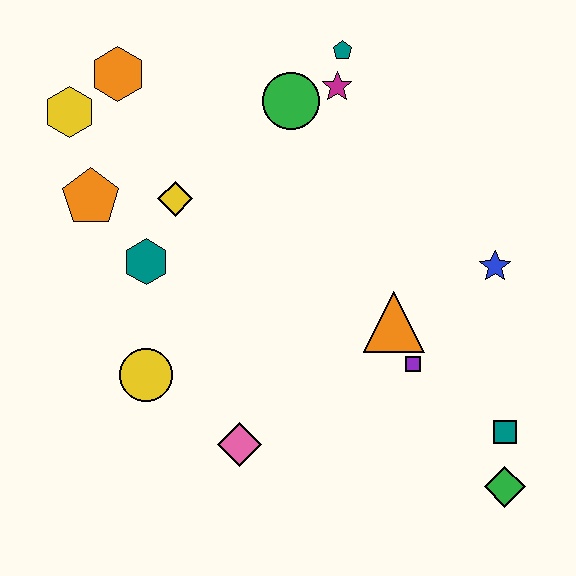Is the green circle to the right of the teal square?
No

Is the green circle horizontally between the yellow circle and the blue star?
Yes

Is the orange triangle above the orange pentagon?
No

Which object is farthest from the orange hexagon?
The green diamond is farthest from the orange hexagon.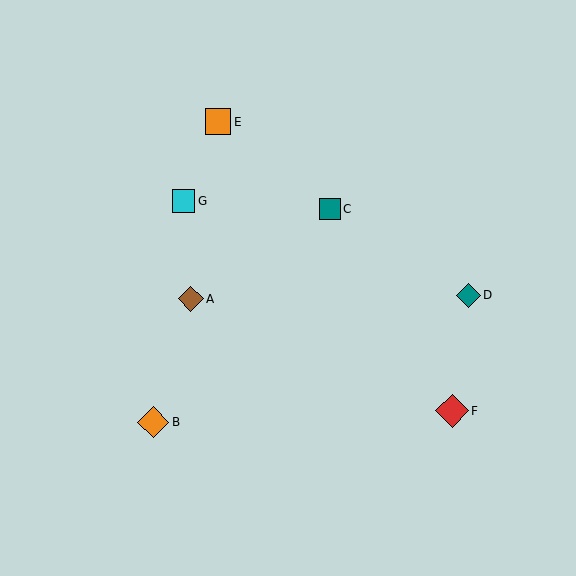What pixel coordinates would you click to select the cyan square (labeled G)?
Click at (184, 201) to select the cyan square G.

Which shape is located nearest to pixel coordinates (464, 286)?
The teal diamond (labeled D) at (468, 295) is nearest to that location.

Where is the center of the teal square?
The center of the teal square is at (330, 209).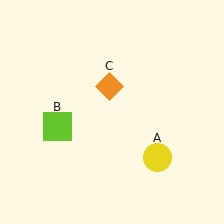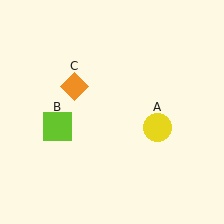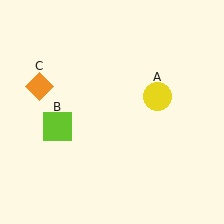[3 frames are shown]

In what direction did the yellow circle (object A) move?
The yellow circle (object A) moved up.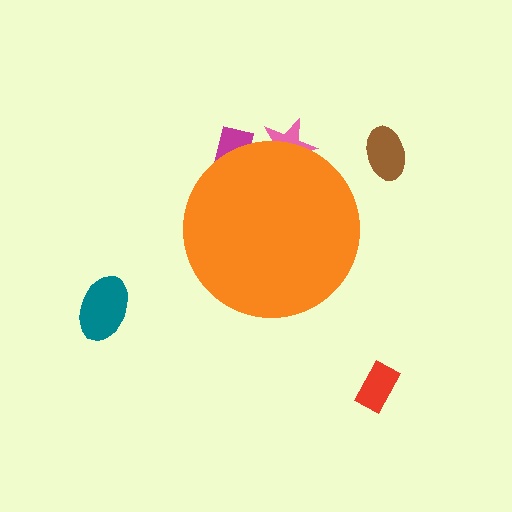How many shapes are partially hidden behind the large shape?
2 shapes are partially hidden.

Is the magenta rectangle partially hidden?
Yes, the magenta rectangle is partially hidden behind the orange circle.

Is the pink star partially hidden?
Yes, the pink star is partially hidden behind the orange circle.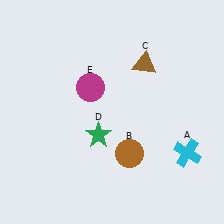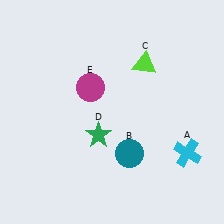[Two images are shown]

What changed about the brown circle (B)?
In Image 1, B is brown. In Image 2, it changed to teal.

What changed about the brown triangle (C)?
In Image 1, C is brown. In Image 2, it changed to lime.